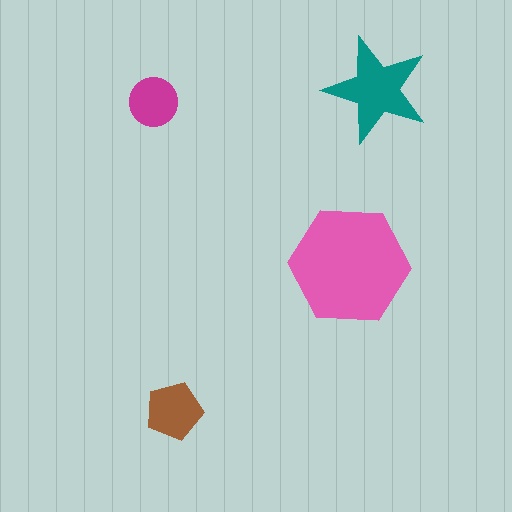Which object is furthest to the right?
The teal star is rightmost.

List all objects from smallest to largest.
The magenta circle, the brown pentagon, the teal star, the pink hexagon.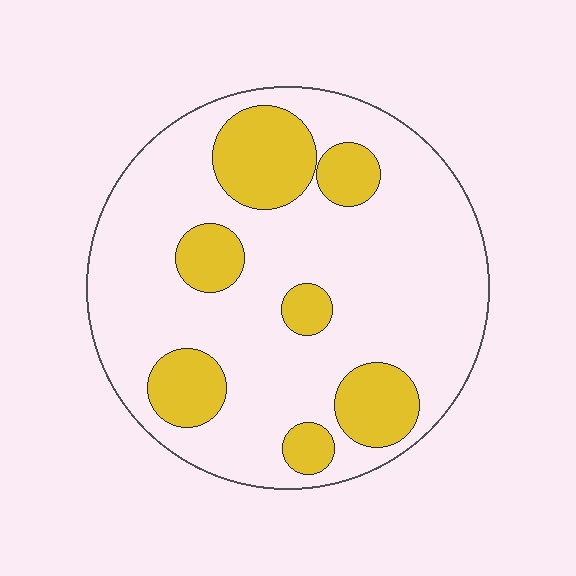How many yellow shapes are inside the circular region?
7.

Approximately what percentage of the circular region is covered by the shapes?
Approximately 25%.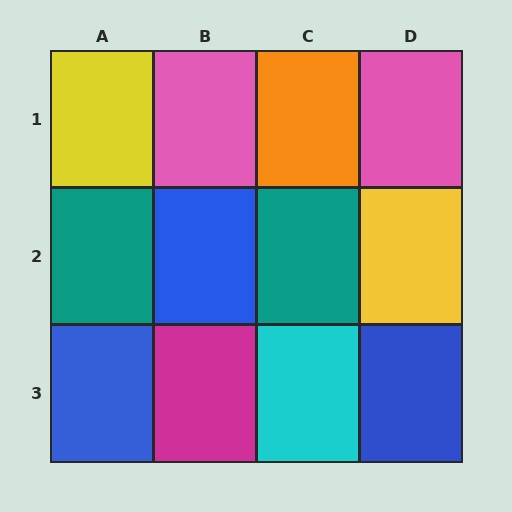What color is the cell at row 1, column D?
Pink.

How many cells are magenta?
1 cell is magenta.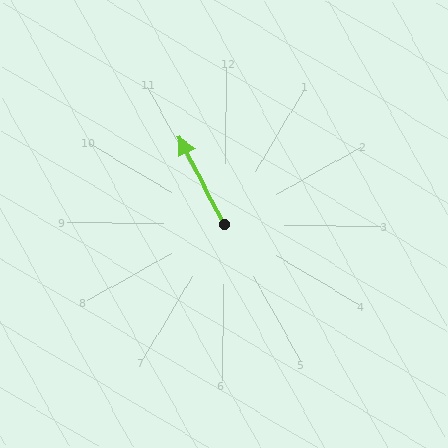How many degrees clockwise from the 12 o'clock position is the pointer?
Approximately 332 degrees.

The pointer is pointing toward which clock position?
Roughly 11 o'clock.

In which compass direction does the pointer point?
Northwest.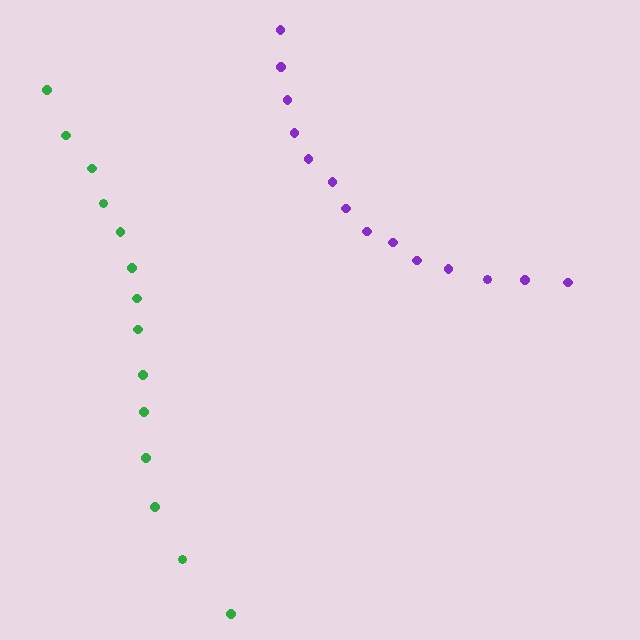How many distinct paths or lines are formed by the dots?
There are 2 distinct paths.